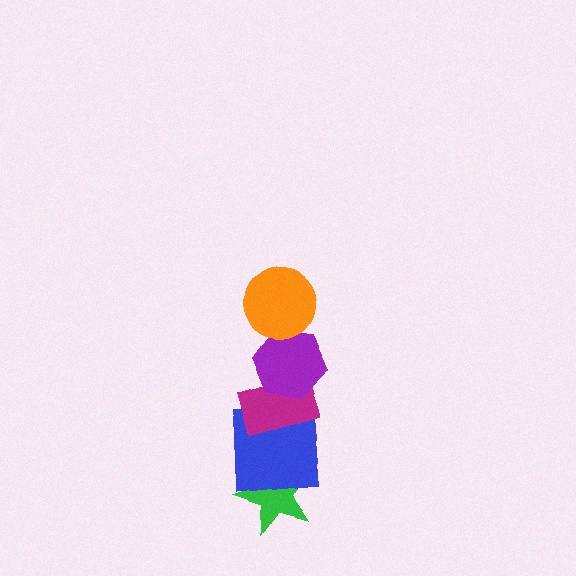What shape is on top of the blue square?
The magenta rectangle is on top of the blue square.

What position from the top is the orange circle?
The orange circle is 1st from the top.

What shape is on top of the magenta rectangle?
The purple hexagon is on top of the magenta rectangle.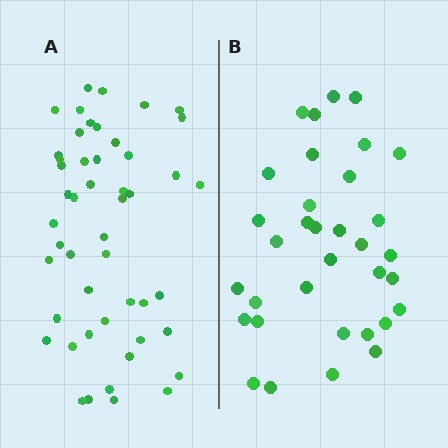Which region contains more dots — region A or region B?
Region A (the left region) has more dots.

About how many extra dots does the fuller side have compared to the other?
Region A has approximately 15 more dots than region B.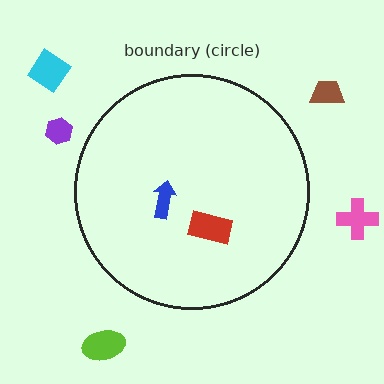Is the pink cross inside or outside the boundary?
Outside.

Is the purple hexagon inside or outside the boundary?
Outside.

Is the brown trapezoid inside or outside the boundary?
Outside.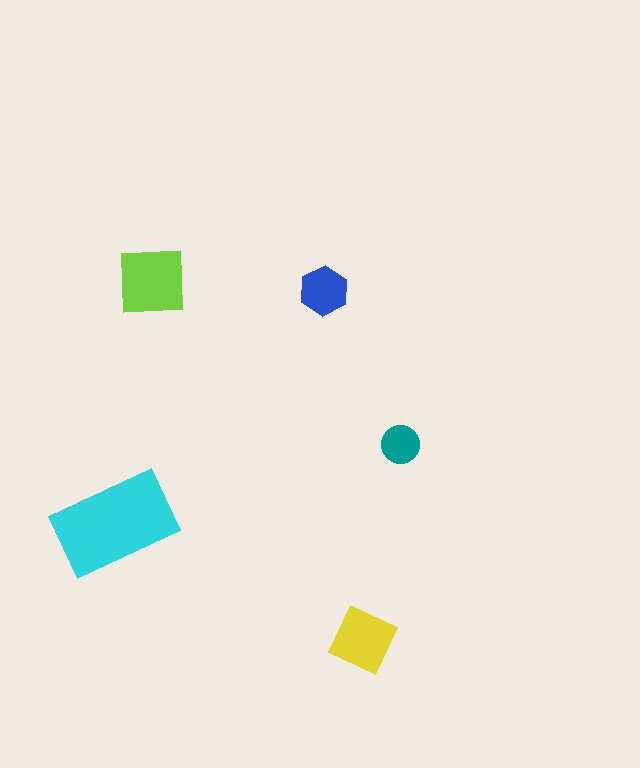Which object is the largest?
The cyan rectangle.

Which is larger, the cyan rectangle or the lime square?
The cyan rectangle.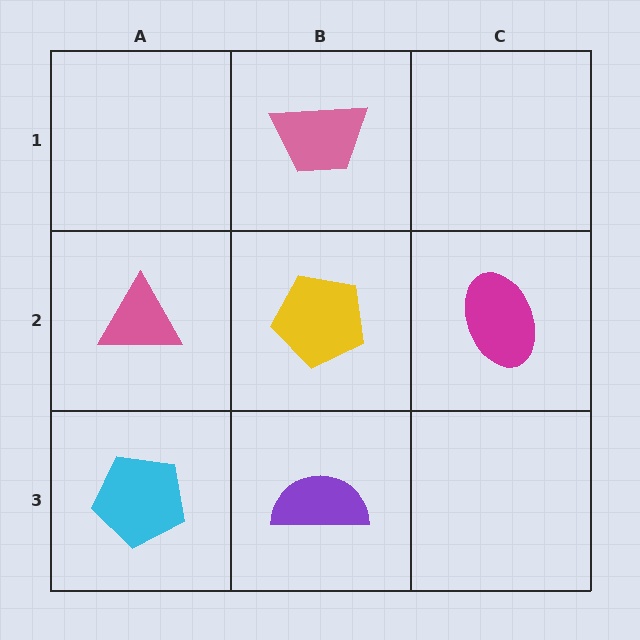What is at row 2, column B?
A yellow pentagon.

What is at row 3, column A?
A cyan pentagon.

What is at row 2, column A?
A pink triangle.